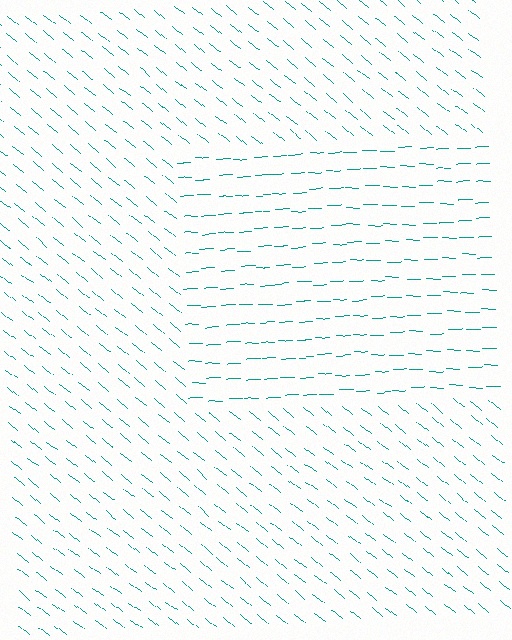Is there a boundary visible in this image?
Yes, there is a texture boundary formed by a change in line orientation.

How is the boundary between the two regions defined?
The boundary is defined purely by a change in line orientation (approximately 39 degrees difference). All lines are the same color and thickness.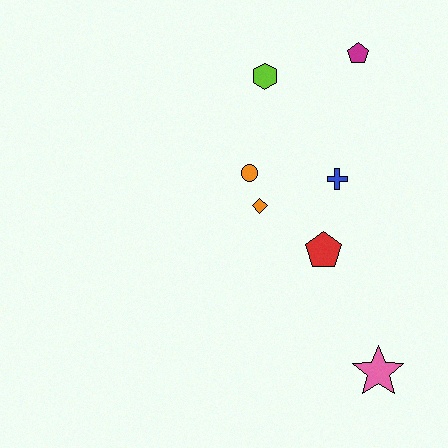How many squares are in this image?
There are no squares.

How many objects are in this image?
There are 7 objects.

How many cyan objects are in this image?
There are no cyan objects.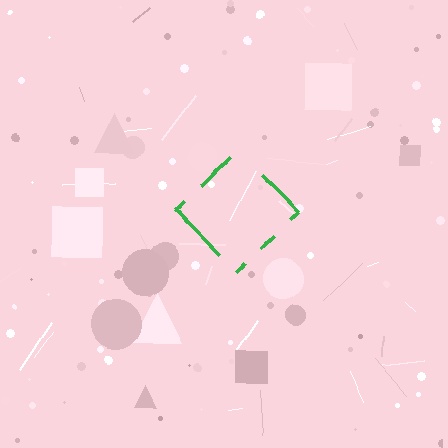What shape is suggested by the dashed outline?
The dashed outline suggests a diamond.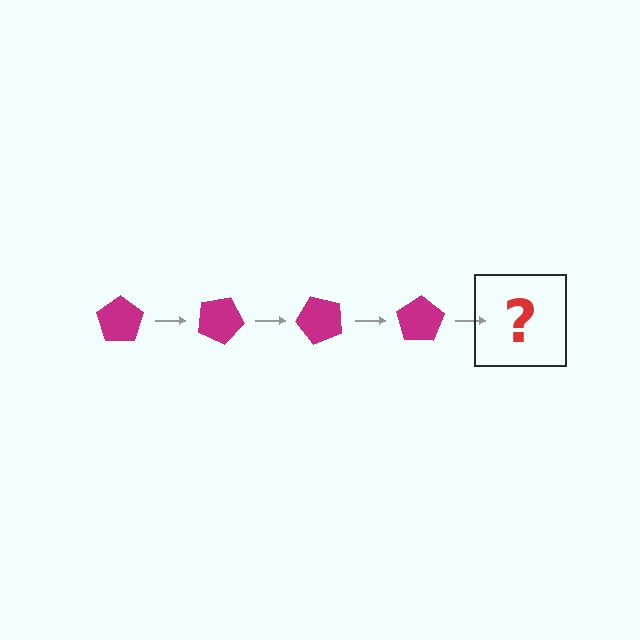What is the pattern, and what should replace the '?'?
The pattern is that the pentagon rotates 25 degrees each step. The '?' should be a magenta pentagon rotated 100 degrees.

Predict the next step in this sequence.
The next step is a magenta pentagon rotated 100 degrees.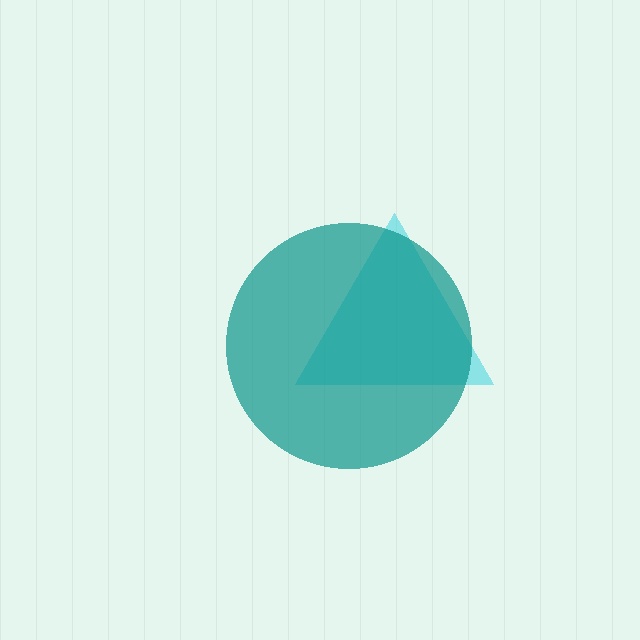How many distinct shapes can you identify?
There are 2 distinct shapes: a cyan triangle, a teal circle.